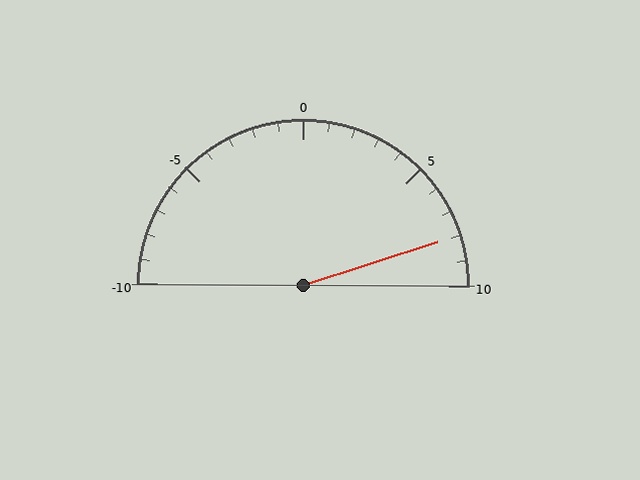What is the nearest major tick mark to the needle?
The nearest major tick mark is 10.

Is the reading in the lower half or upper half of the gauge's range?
The reading is in the upper half of the range (-10 to 10).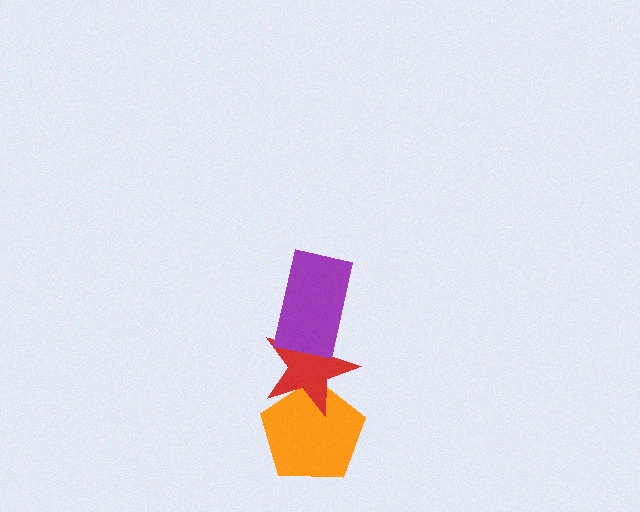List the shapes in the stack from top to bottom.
From top to bottom: the purple rectangle, the red star, the orange pentagon.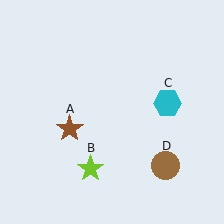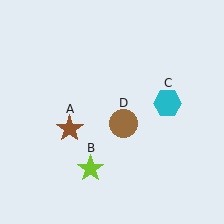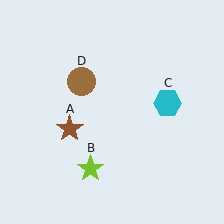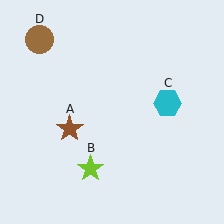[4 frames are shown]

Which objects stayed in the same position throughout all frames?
Brown star (object A) and lime star (object B) and cyan hexagon (object C) remained stationary.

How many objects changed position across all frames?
1 object changed position: brown circle (object D).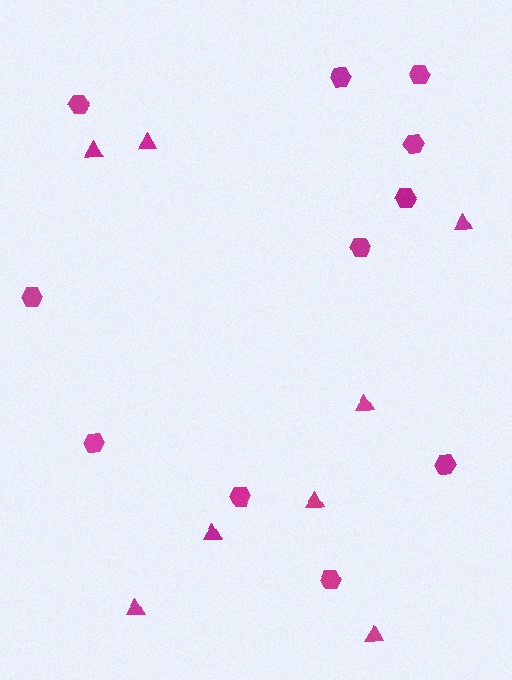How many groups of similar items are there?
There are 2 groups: one group of triangles (8) and one group of hexagons (11).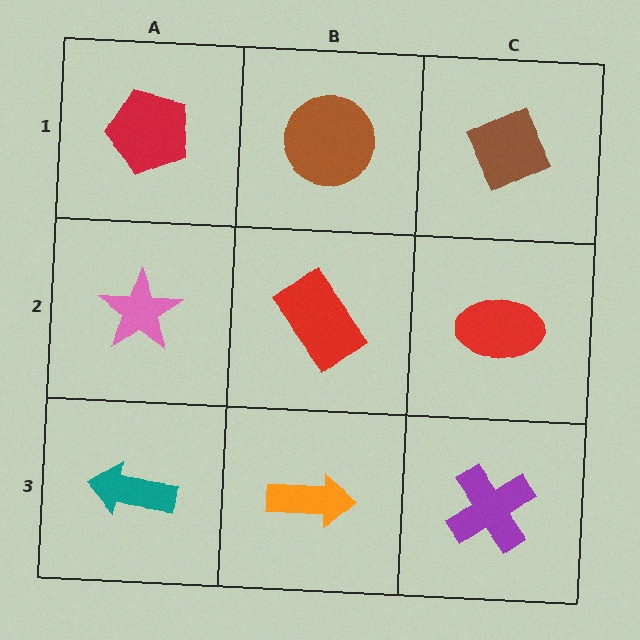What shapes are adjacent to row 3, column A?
A pink star (row 2, column A), an orange arrow (row 3, column B).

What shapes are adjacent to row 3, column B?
A red rectangle (row 2, column B), a teal arrow (row 3, column A), a purple cross (row 3, column C).